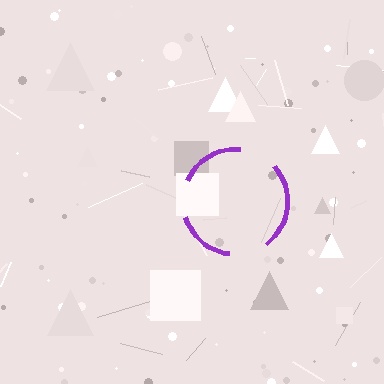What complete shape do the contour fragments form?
The contour fragments form a circle.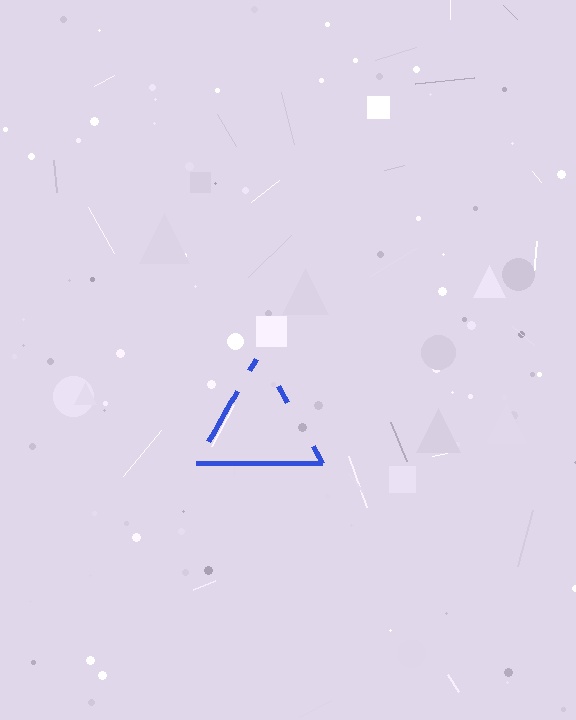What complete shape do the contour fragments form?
The contour fragments form a triangle.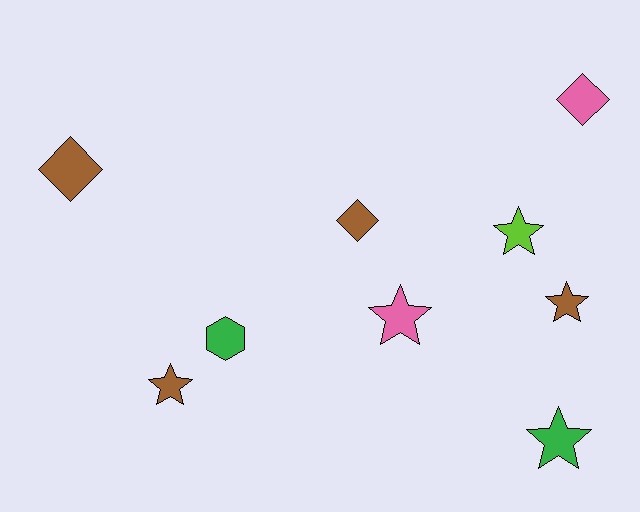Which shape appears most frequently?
Star, with 5 objects.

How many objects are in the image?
There are 9 objects.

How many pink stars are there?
There is 1 pink star.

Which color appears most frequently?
Brown, with 4 objects.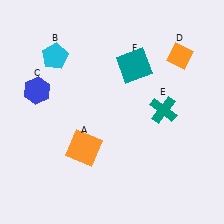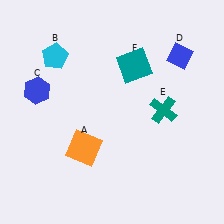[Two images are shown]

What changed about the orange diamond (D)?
In Image 1, D is orange. In Image 2, it changed to blue.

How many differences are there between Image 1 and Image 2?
There is 1 difference between the two images.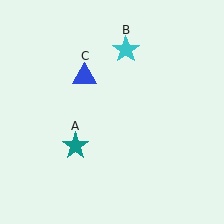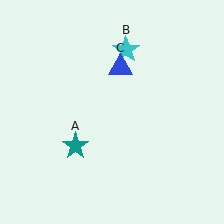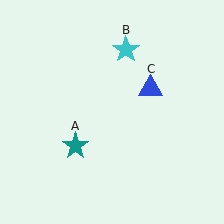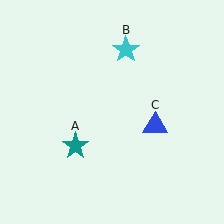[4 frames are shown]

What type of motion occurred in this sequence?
The blue triangle (object C) rotated clockwise around the center of the scene.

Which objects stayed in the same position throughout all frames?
Teal star (object A) and cyan star (object B) remained stationary.